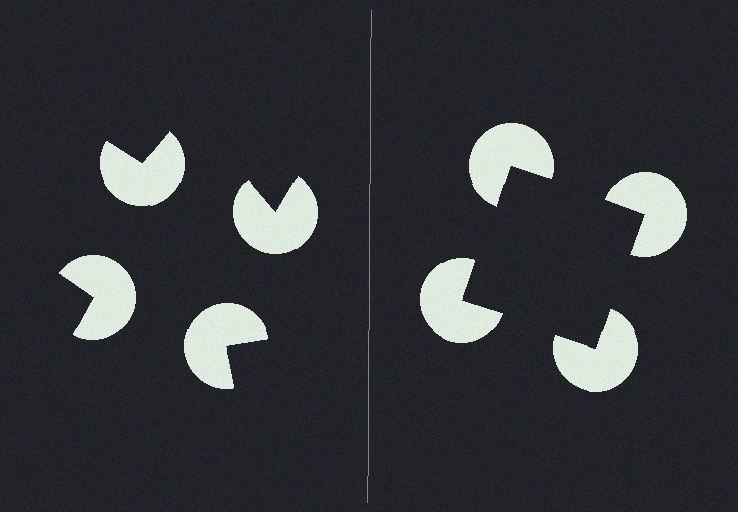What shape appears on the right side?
An illusory square.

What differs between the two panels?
The pac-man discs are positioned identically on both sides; only the wedge orientations differ. On the right they align to a square; on the left they are misaligned.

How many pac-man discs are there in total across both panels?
8 — 4 on each side.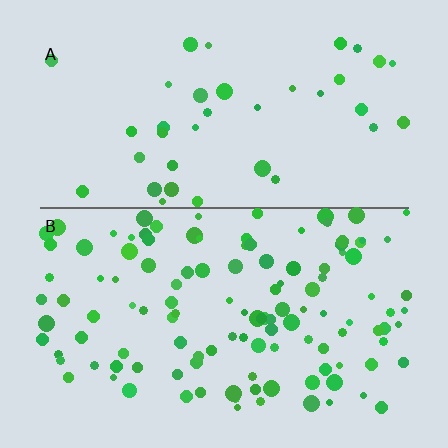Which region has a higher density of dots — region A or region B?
B (the bottom).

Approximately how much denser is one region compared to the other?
Approximately 3.1× — region B over region A.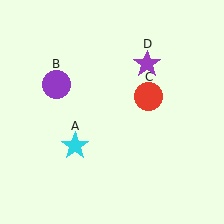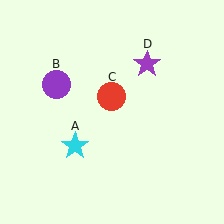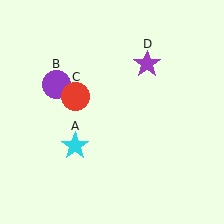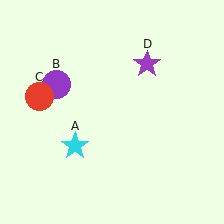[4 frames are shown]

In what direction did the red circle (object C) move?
The red circle (object C) moved left.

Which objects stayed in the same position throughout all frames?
Cyan star (object A) and purple circle (object B) and purple star (object D) remained stationary.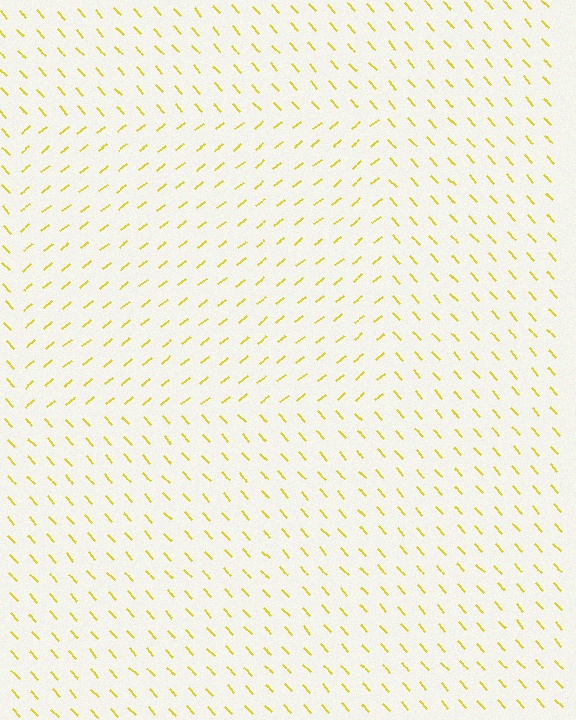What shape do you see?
I see a rectangle.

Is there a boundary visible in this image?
Yes, there is a texture boundary formed by a change in line orientation.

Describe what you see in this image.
The image is filled with small yellow line segments. A rectangle region in the image has lines oriented differently from the surrounding lines, creating a visible texture boundary.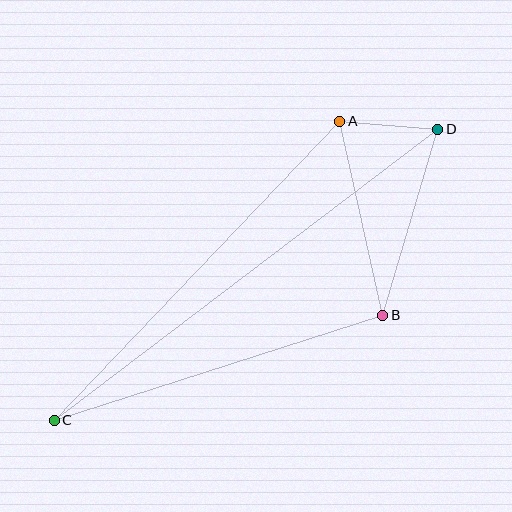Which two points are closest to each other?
Points A and D are closest to each other.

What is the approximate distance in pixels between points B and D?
The distance between B and D is approximately 194 pixels.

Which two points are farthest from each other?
Points C and D are farthest from each other.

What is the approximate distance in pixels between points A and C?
The distance between A and C is approximately 413 pixels.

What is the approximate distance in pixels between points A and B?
The distance between A and B is approximately 199 pixels.